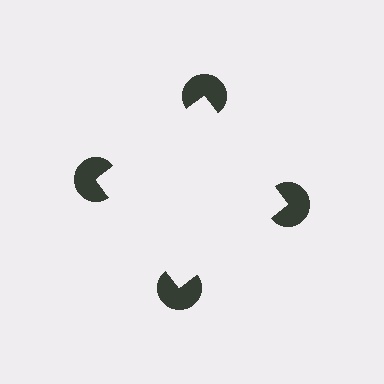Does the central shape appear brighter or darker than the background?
It typically appears slightly brighter than the background, even though no actual brightness change is drawn.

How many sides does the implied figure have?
4 sides.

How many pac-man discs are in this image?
There are 4 — one at each vertex of the illusory square.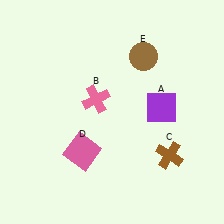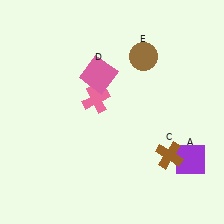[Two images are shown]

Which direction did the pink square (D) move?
The pink square (D) moved up.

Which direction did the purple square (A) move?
The purple square (A) moved down.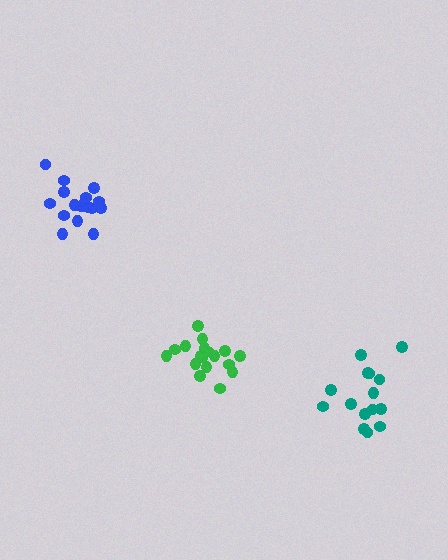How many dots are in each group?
Group 1: 18 dots, Group 2: 17 dots, Group 3: 15 dots (50 total).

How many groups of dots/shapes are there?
There are 3 groups.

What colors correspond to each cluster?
The clusters are colored: green, blue, teal.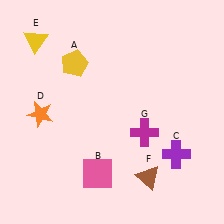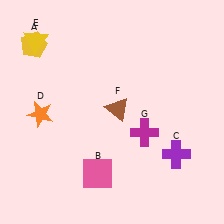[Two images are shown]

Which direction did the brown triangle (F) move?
The brown triangle (F) moved up.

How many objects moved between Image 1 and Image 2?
2 objects moved between the two images.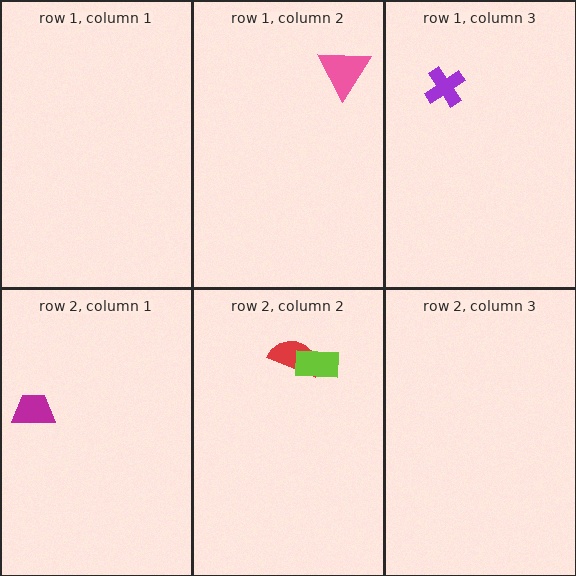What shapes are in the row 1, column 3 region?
The purple cross.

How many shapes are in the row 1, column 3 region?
1.